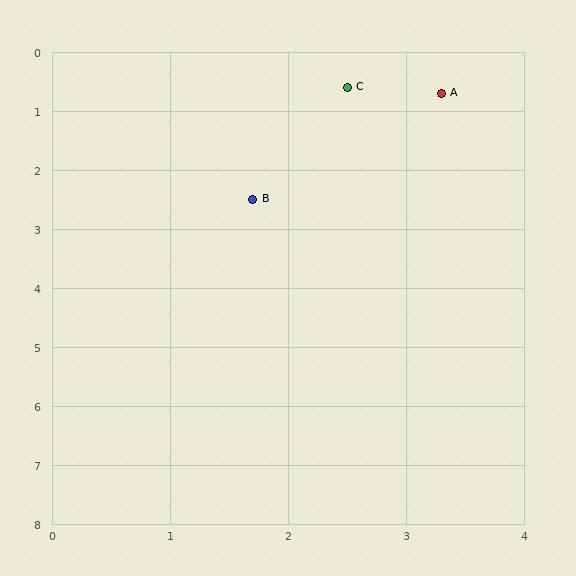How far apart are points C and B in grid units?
Points C and B are about 2.1 grid units apart.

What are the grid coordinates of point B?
Point B is at approximately (1.7, 2.5).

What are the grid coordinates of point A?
Point A is at approximately (3.3, 0.7).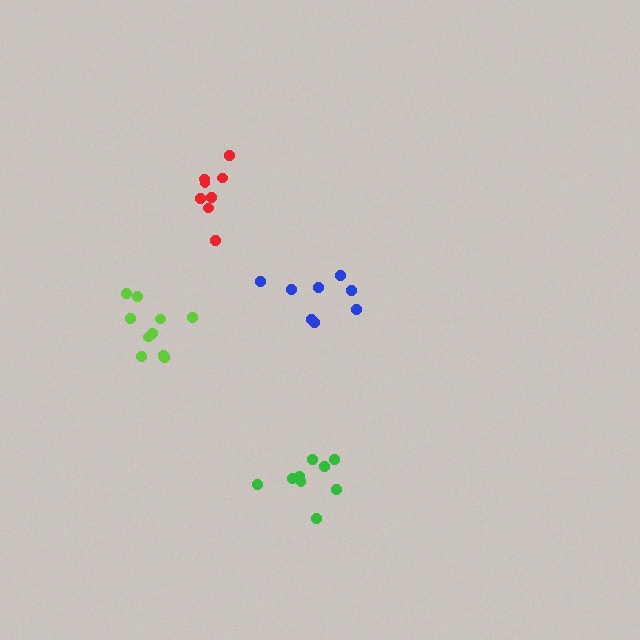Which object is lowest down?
The green cluster is bottommost.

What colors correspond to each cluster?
The clusters are colored: red, green, blue, lime.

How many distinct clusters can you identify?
There are 4 distinct clusters.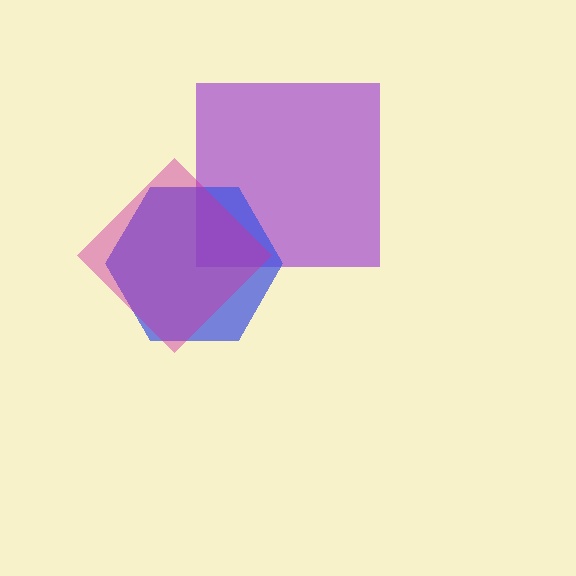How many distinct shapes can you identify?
There are 3 distinct shapes: a purple square, a blue hexagon, a magenta diamond.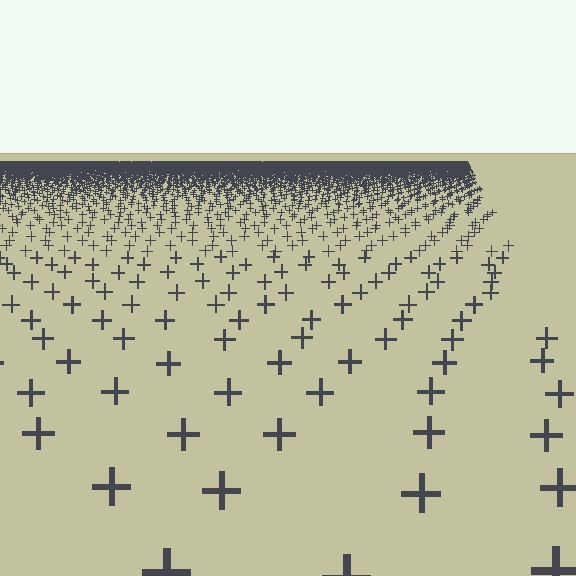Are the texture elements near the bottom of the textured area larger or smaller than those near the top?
Larger. Near the bottom, elements are closer to the viewer and appear at a bigger on-screen size.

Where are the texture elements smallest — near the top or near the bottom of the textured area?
Near the top.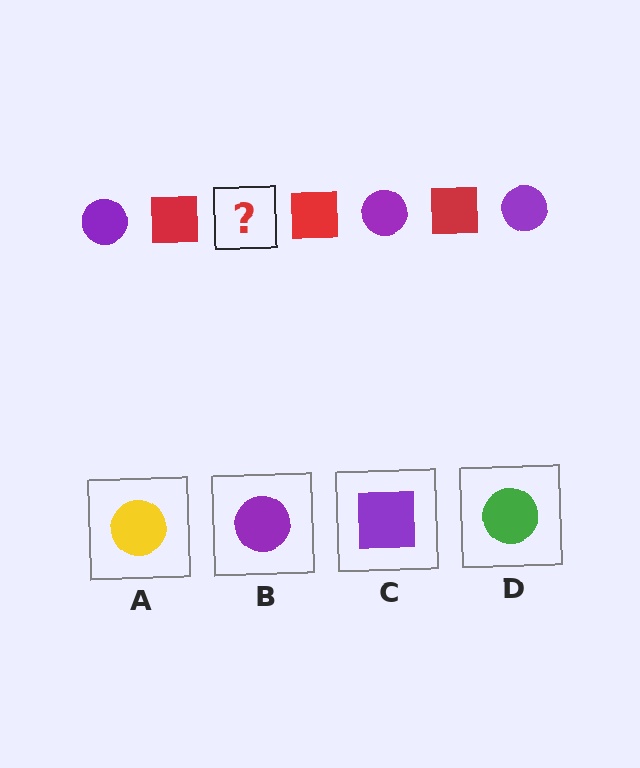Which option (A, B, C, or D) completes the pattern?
B.